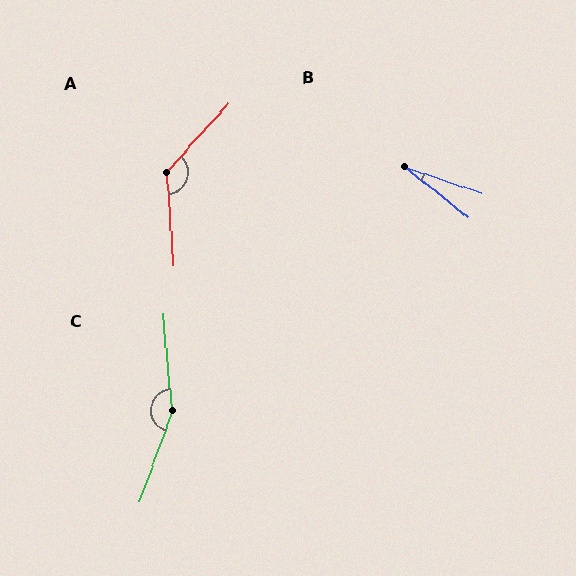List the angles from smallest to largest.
B (20°), A (134°), C (155°).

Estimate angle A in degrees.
Approximately 134 degrees.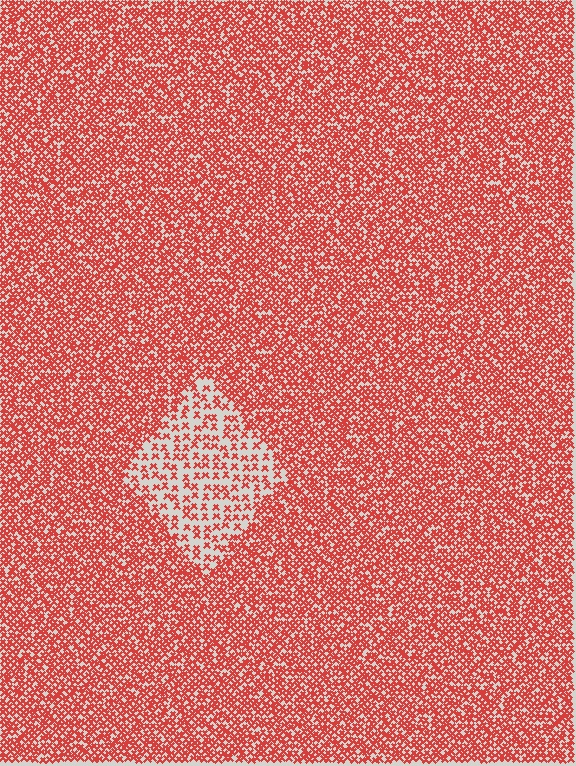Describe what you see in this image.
The image contains small red elements arranged at two different densities. A diamond-shaped region is visible where the elements are less densely packed than the surrounding area.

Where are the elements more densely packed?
The elements are more densely packed outside the diamond boundary.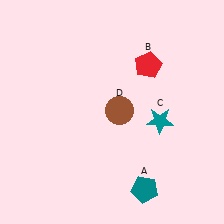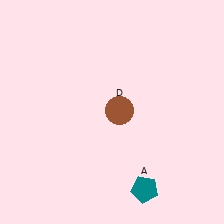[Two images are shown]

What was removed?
The teal star (C), the red pentagon (B) were removed in Image 2.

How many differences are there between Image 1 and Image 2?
There are 2 differences between the two images.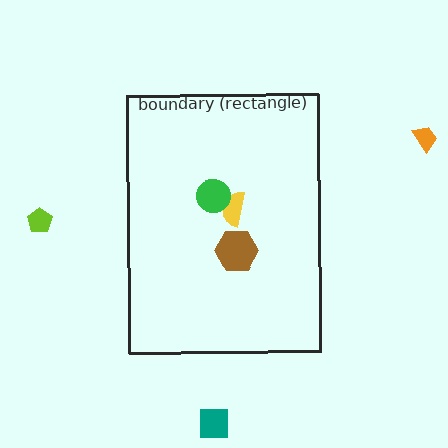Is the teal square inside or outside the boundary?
Outside.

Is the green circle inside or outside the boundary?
Inside.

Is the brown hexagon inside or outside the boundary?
Inside.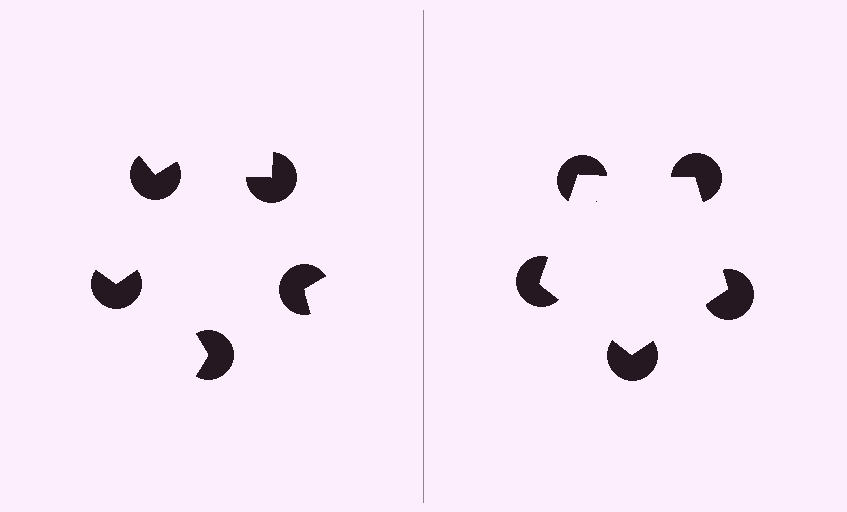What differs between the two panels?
The pac-man discs are positioned identically on both sides; only the wedge orientations differ. On the right they align to a pentagon; on the left they are misaligned.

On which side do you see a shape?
An illusory pentagon appears on the right side. On the left side the wedge cuts are rotated, so no coherent shape forms.